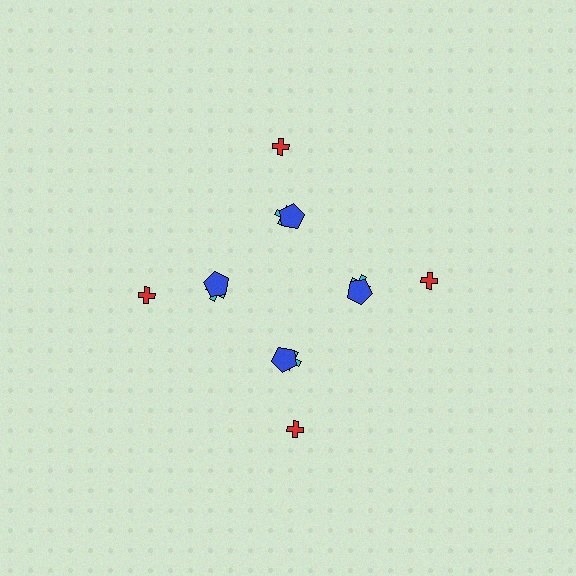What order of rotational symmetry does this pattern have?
This pattern has 4-fold rotational symmetry.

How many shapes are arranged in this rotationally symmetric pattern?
There are 12 shapes, arranged in 4 groups of 3.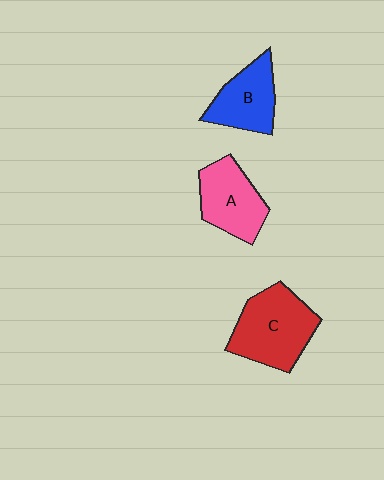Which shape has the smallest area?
Shape B (blue).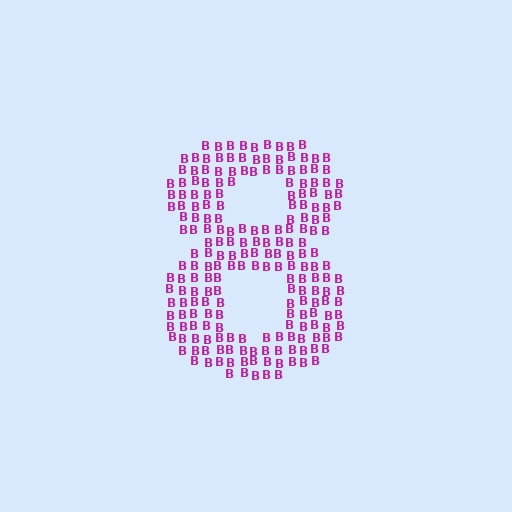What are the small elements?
The small elements are letter B's.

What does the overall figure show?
The overall figure shows the digit 8.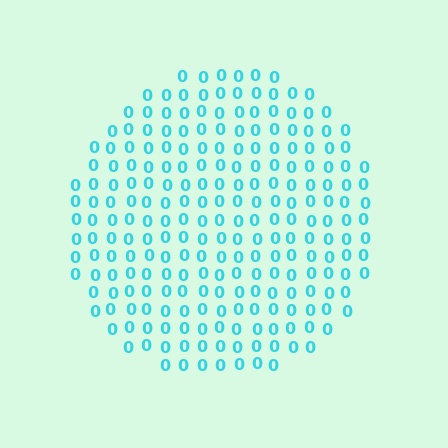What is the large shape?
The large shape is a circle.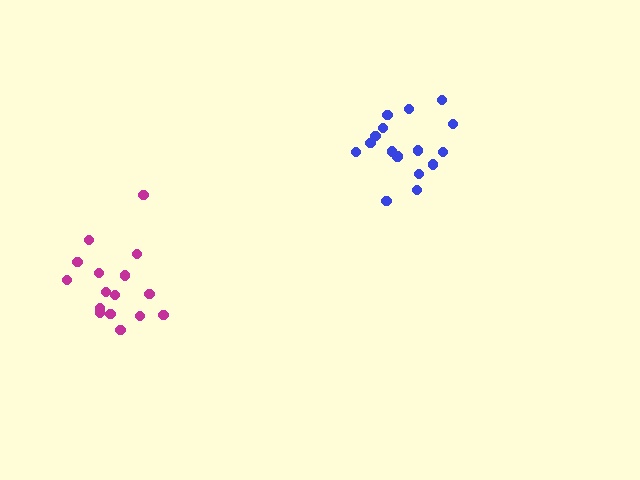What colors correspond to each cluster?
The clusters are colored: magenta, blue.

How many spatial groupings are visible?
There are 2 spatial groupings.